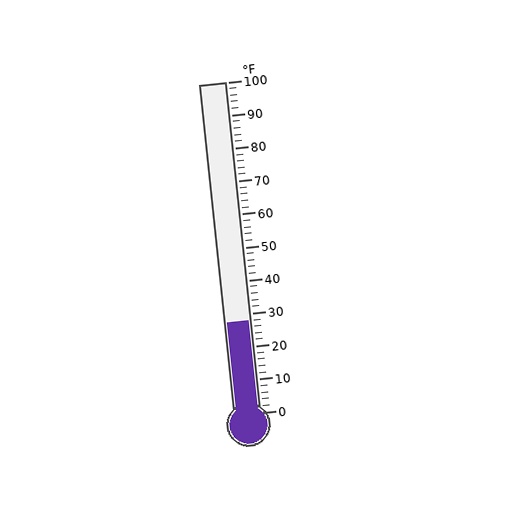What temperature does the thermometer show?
The thermometer shows approximately 28°F.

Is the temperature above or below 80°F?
The temperature is below 80°F.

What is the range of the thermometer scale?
The thermometer scale ranges from 0°F to 100°F.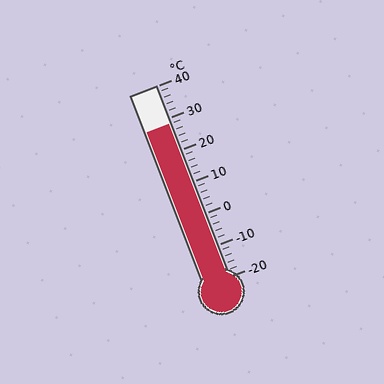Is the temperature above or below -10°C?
The temperature is above -10°C.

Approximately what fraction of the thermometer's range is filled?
The thermometer is filled to approximately 80% of its range.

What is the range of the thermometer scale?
The thermometer scale ranges from -20°C to 40°C.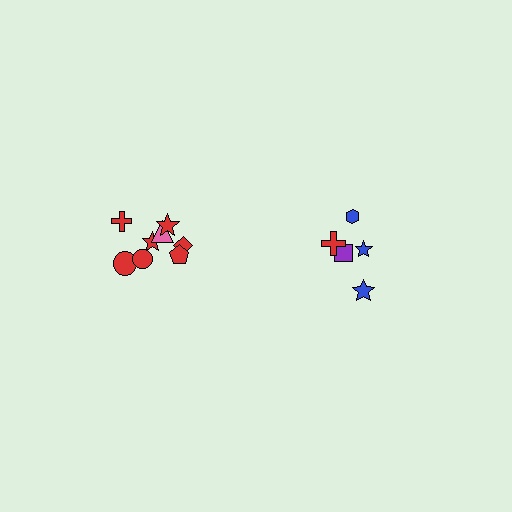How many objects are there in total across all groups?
There are 13 objects.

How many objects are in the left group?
There are 8 objects.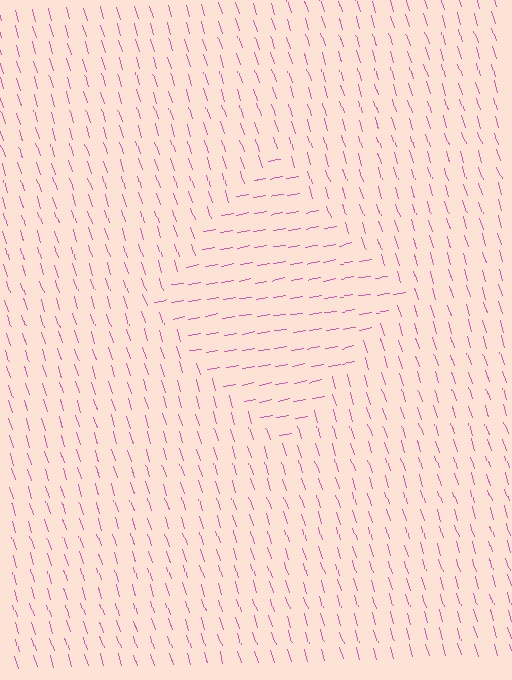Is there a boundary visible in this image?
Yes, there is a texture boundary formed by a change in line orientation.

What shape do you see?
I see a diamond.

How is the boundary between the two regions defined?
The boundary is defined purely by a change in line orientation (approximately 82 degrees difference). All lines are the same color and thickness.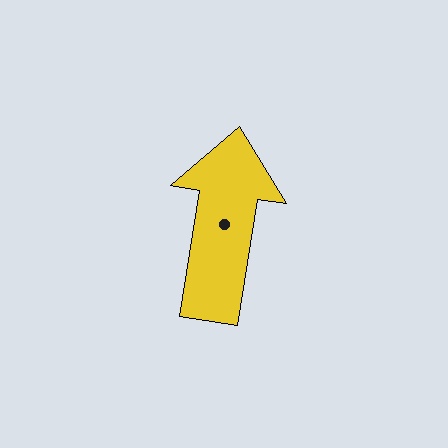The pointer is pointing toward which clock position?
Roughly 12 o'clock.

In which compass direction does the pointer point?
North.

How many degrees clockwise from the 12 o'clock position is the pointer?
Approximately 9 degrees.